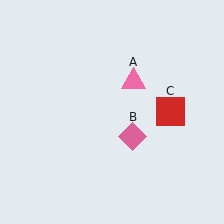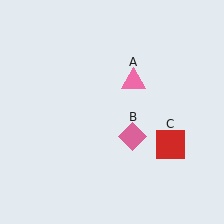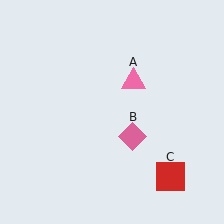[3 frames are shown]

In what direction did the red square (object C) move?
The red square (object C) moved down.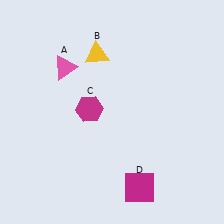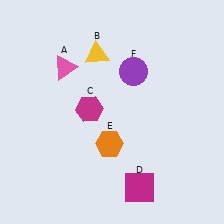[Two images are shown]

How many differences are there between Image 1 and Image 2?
There are 2 differences between the two images.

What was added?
An orange hexagon (E), a purple circle (F) were added in Image 2.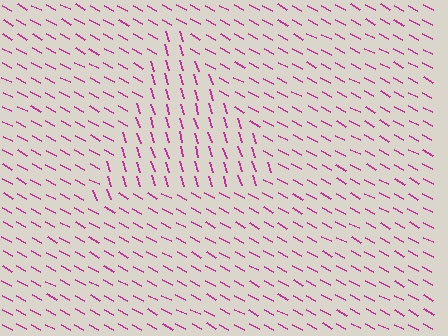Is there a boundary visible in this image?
Yes, there is a texture boundary formed by a change in line orientation.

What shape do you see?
I see a triangle.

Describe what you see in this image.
The image is filled with small magenta line segments. A triangle region in the image has lines oriented differently from the surrounding lines, creating a visible texture boundary.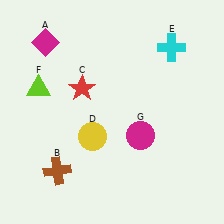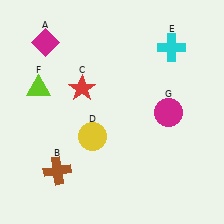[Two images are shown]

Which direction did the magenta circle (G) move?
The magenta circle (G) moved right.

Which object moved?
The magenta circle (G) moved right.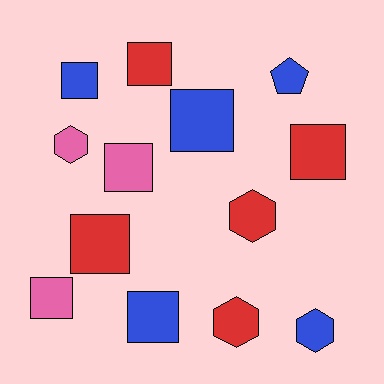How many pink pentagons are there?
There are no pink pentagons.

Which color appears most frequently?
Red, with 5 objects.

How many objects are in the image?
There are 13 objects.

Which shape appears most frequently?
Square, with 8 objects.